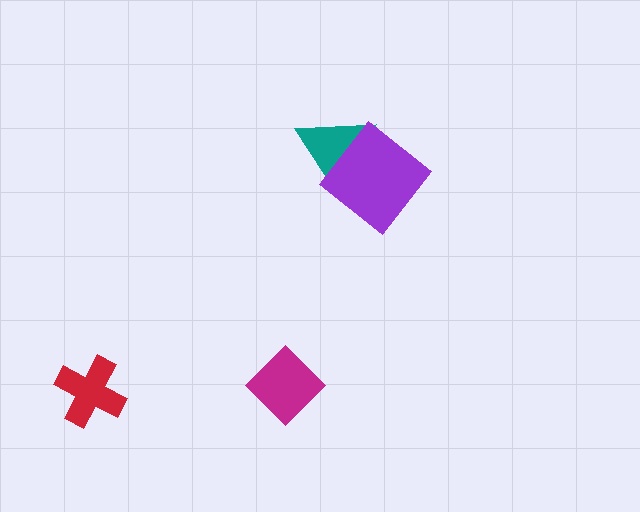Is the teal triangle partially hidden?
Yes, it is partially covered by another shape.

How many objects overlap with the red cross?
0 objects overlap with the red cross.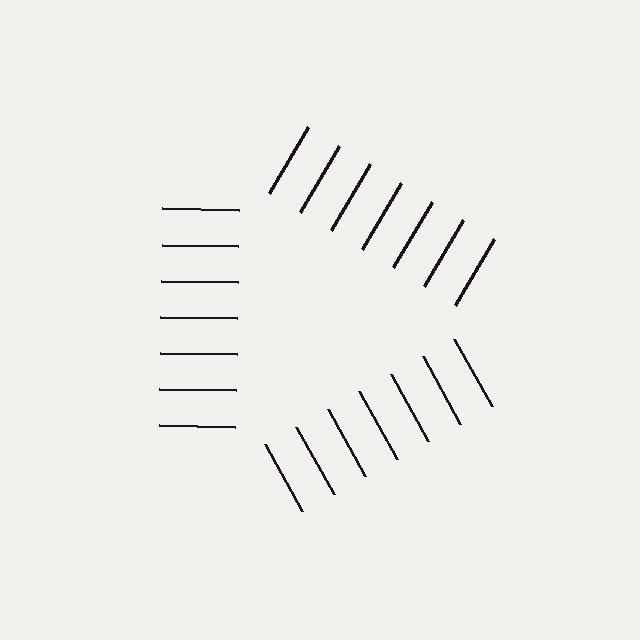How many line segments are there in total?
21 — 7 along each of the 3 edges.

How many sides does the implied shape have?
3 sides — the line-ends trace a triangle.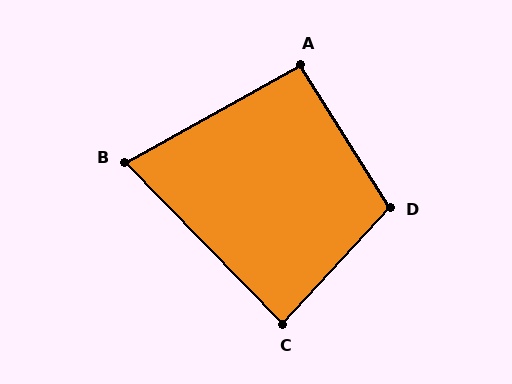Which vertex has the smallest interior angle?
B, at approximately 75 degrees.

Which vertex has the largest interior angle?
D, at approximately 105 degrees.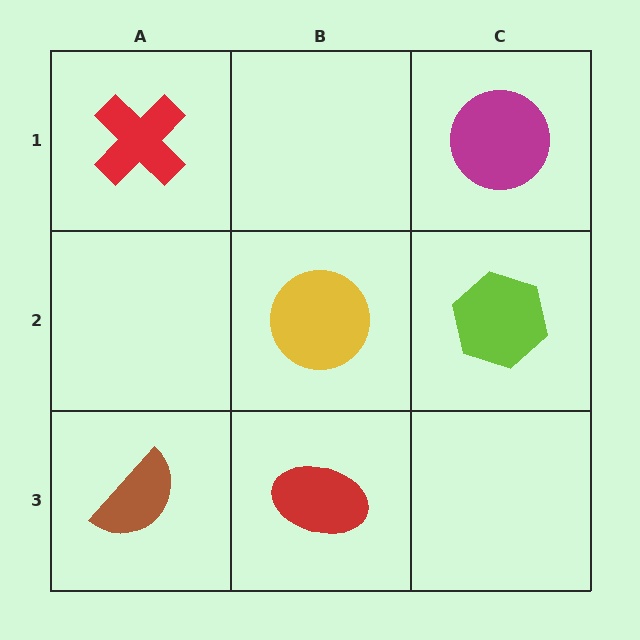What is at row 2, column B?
A yellow circle.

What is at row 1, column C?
A magenta circle.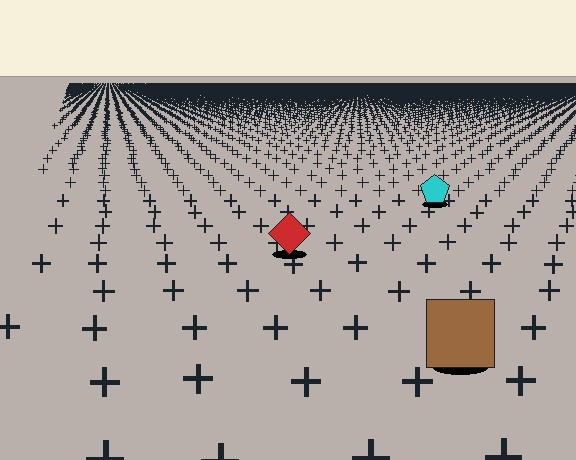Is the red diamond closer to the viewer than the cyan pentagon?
Yes. The red diamond is closer — you can tell from the texture gradient: the ground texture is coarser near it.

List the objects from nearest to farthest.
From nearest to farthest: the brown square, the red diamond, the cyan pentagon.